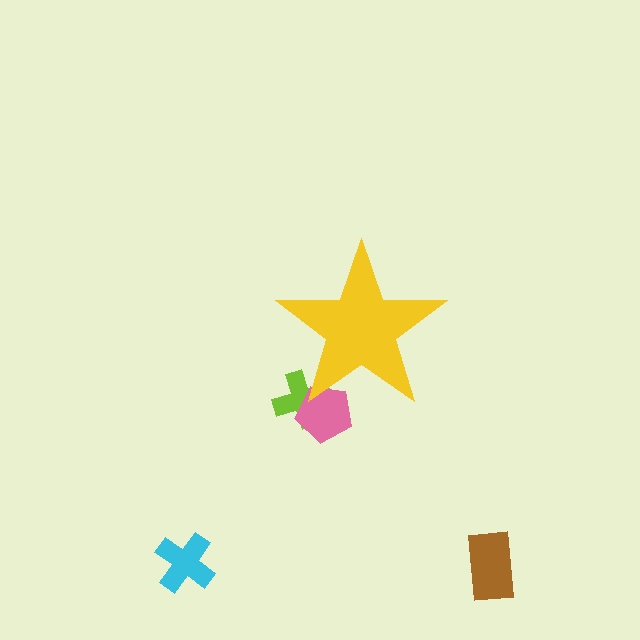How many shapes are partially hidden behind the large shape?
2 shapes are partially hidden.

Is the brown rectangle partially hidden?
No, the brown rectangle is fully visible.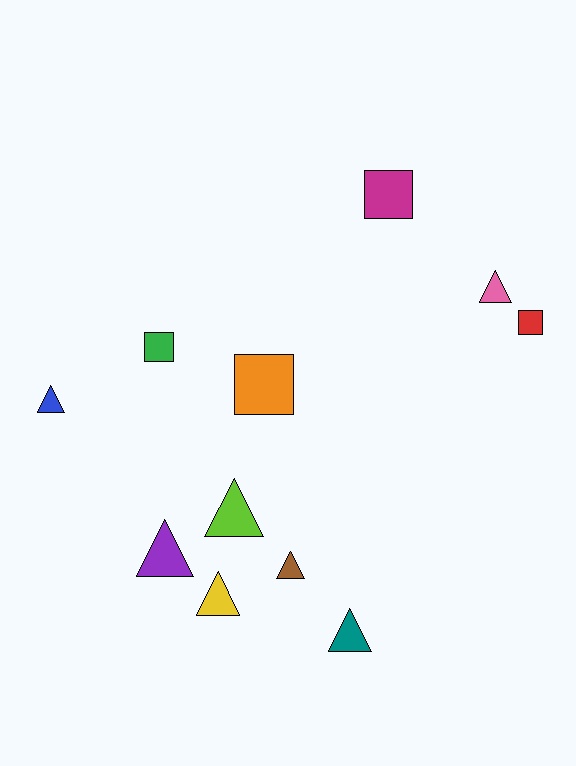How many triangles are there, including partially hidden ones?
There are 7 triangles.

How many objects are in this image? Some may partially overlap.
There are 11 objects.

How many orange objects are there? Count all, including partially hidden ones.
There is 1 orange object.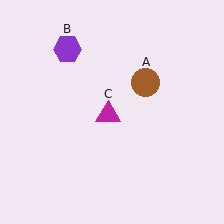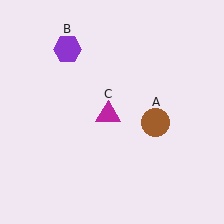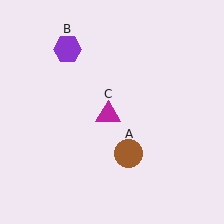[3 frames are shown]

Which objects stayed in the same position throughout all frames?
Purple hexagon (object B) and magenta triangle (object C) remained stationary.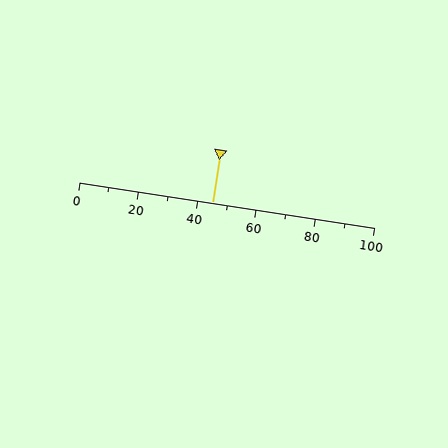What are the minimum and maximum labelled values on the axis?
The axis runs from 0 to 100.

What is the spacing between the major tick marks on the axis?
The major ticks are spaced 20 apart.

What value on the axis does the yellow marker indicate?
The marker indicates approximately 45.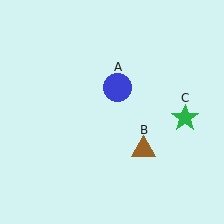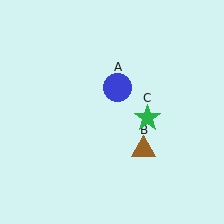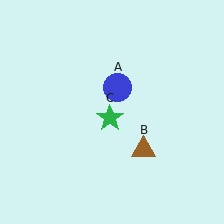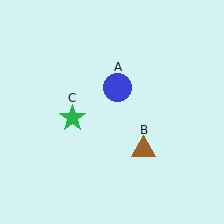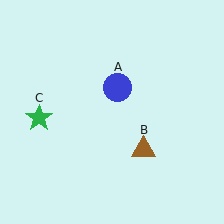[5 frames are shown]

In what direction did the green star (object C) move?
The green star (object C) moved left.